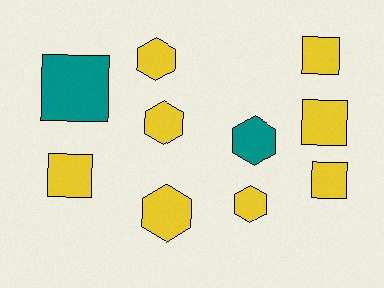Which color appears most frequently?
Yellow, with 8 objects.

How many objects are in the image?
There are 10 objects.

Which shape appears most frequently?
Square, with 5 objects.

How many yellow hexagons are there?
There are 4 yellow hexagons.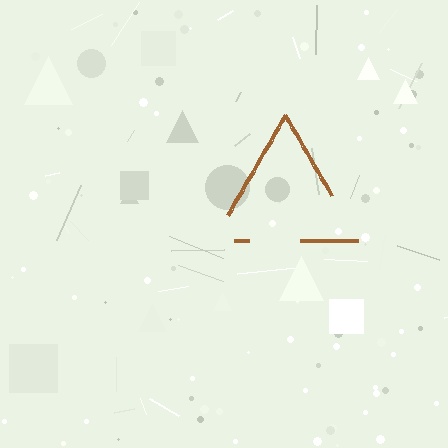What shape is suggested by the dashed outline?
The dashed outline suggests a triangle.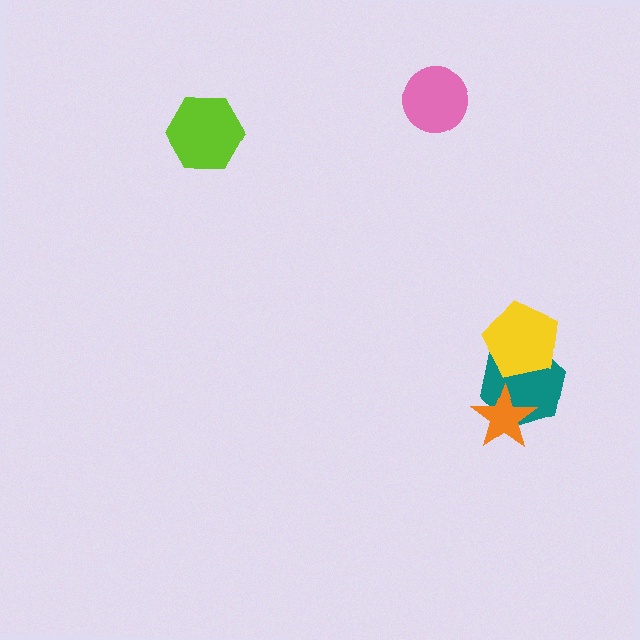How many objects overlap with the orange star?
1 object overlaps with the orange star.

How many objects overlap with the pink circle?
0 objects overlap with the pink circle.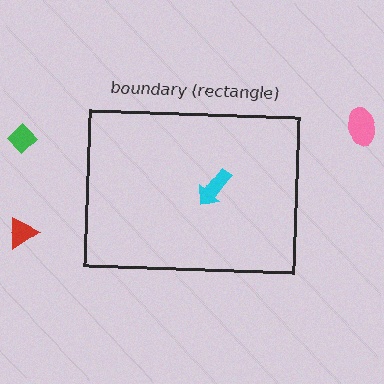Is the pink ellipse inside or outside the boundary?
Outside.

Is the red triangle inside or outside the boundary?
Outside.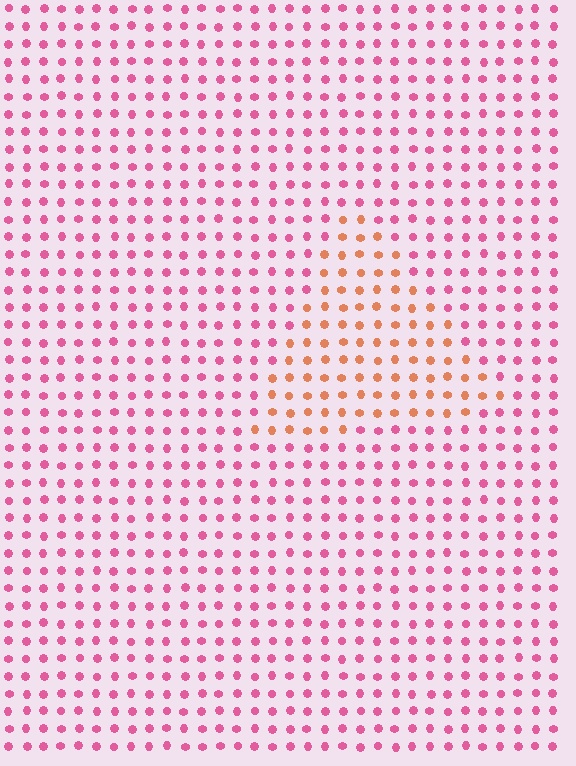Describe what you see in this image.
The image is filled with small pink elements in a uniform arrangement. A triangle-shaped region is visible where the elements are tinted to a slightly different hue, forming a subtle color boundary.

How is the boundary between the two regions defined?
The boundary is defined purely by a slight shift in hue (about 46 degrees). Spacing, size, and orientation are identical on both sides.